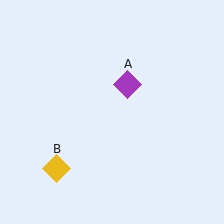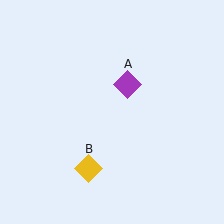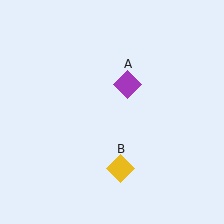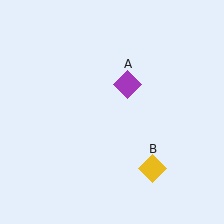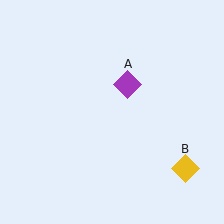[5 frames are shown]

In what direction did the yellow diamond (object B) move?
The yellow diamond (object B) moved right.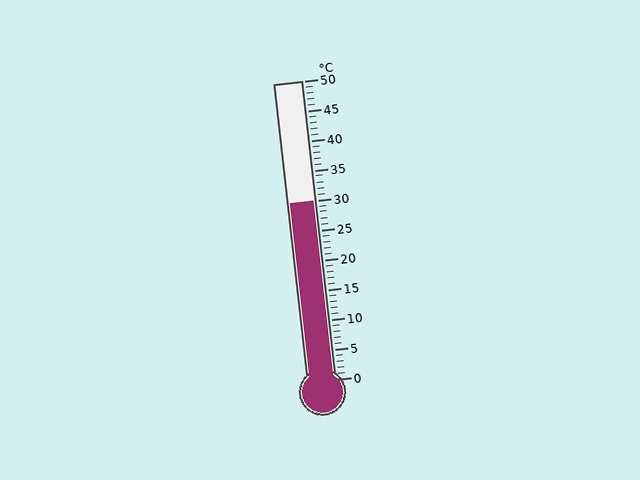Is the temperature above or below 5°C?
The temperature is above 5°C.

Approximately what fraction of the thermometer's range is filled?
The thermometer is filled to approximately 60% of its range.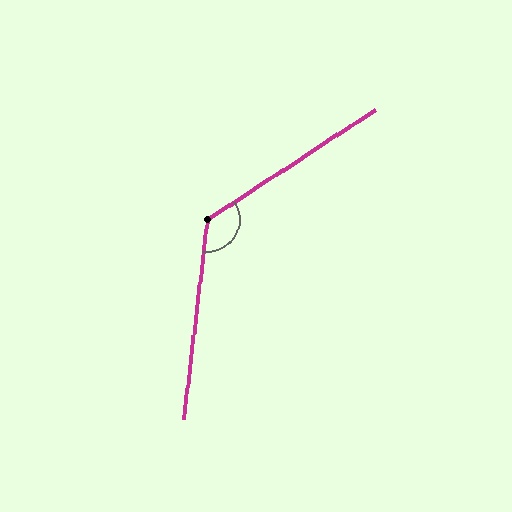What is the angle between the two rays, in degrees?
Approximately 130 degrees.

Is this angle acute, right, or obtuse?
It is obtuse.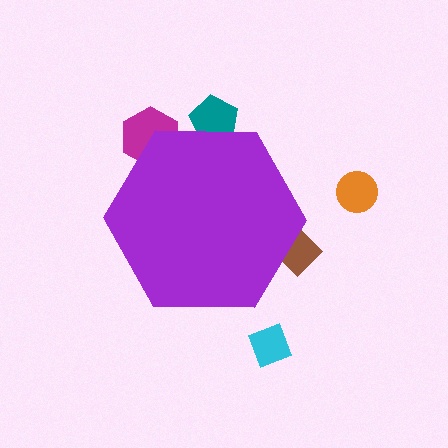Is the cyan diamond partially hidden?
No, the cyan diamond is fully visible.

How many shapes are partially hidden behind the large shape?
3 shapes are partially hidden.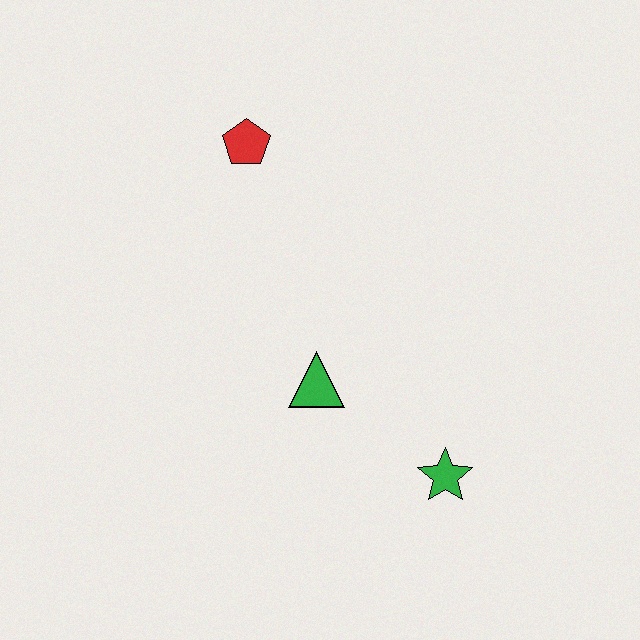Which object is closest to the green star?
The green triangle is closest to the green star.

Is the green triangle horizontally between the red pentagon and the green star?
Yes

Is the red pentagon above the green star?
Yes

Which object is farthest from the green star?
The red pentagon is farthest from the green star.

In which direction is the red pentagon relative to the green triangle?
The red pentagon is above the green triangle.